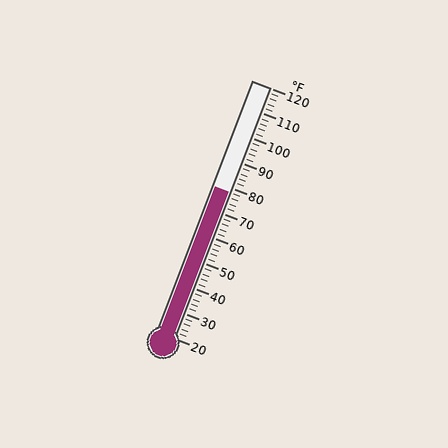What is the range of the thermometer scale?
The thermometer scale ranges from 20°F to 120°F.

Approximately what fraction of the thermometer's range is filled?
The thermometer is filled to approximately 60% of its range.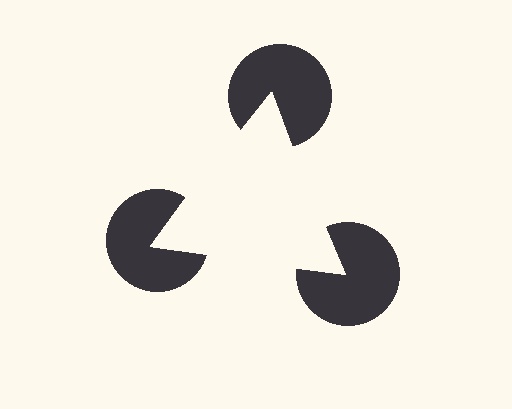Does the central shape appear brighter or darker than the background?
It typically appears slightly brighter than the background, even though no actual brightness change is drawn.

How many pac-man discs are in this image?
There are 3 — one at each vertex of the illusory triangle.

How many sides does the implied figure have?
3 sides.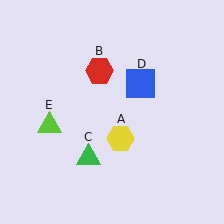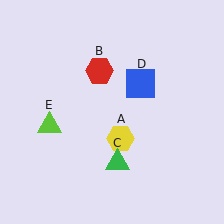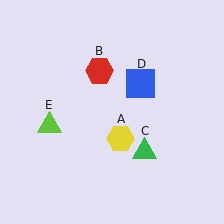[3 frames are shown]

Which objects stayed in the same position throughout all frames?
Yellow hexagon (object A) and red hexagon (object B) and blue square (object D) and lime triangle (object E) remained stationary.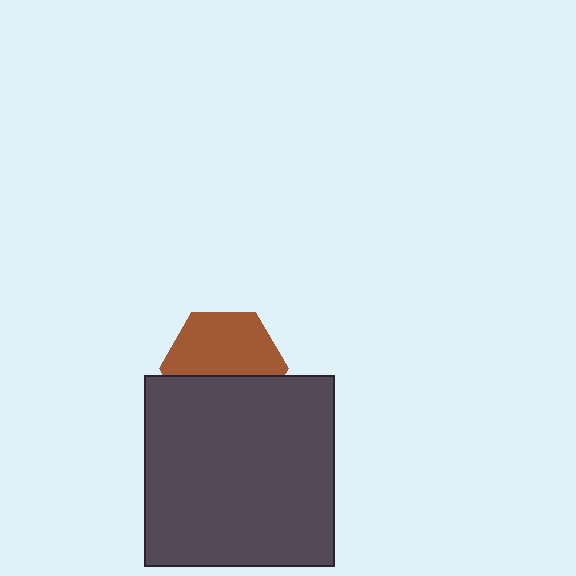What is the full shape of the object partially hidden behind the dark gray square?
The partially hidden object is a brown hexagon.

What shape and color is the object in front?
The object in front is a dark gray square.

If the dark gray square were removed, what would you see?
You would see the complete brown hexagon.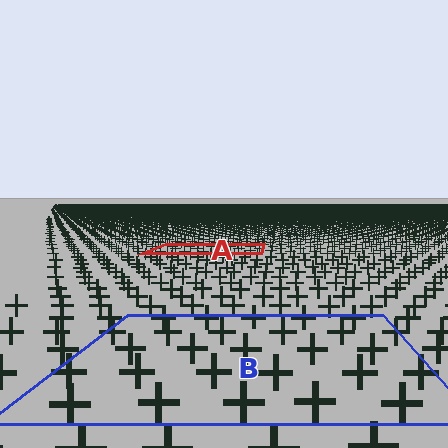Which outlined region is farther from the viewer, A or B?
Region A is farther from the viewer — the texture elements inside it appear smaller and more densely packed.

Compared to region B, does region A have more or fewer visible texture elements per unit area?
Region A has more texture elements per unit area — they are packed more densely because it is farther away.